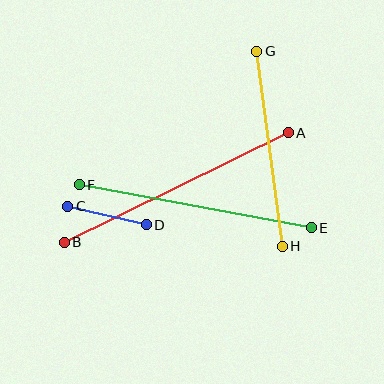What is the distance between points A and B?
The distance is approximately 250 pixels.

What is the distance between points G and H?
The distance is approximately 197 pixels.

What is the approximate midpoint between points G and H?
The midpoint is at approximately (270, 149) pixels.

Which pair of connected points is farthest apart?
Points A and B are farthest apart.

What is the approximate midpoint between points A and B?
The midpoint is at approximately (176, 188) pixels.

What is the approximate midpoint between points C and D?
The midpoint is at approximately (107, 216) pixels.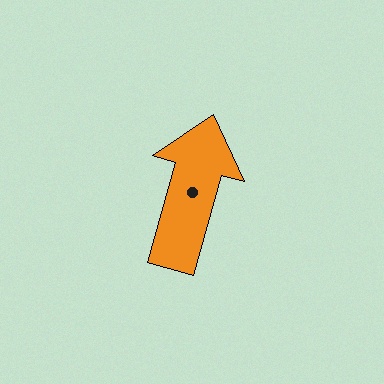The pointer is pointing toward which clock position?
Roughly 1 o'clock.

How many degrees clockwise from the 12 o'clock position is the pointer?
Approximately 16 degrees.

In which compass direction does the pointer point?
North.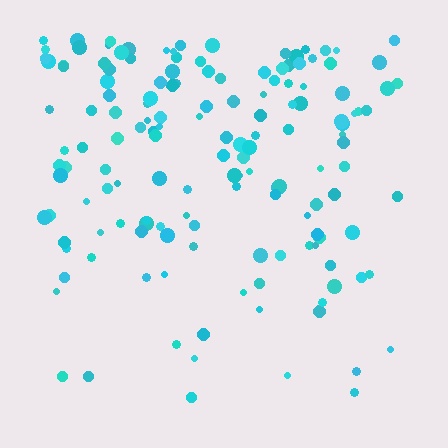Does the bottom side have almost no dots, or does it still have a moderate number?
Still a moderate number, just noticeably fewer than the top.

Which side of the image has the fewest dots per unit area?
The bottom.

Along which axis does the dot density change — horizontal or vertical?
Vertical.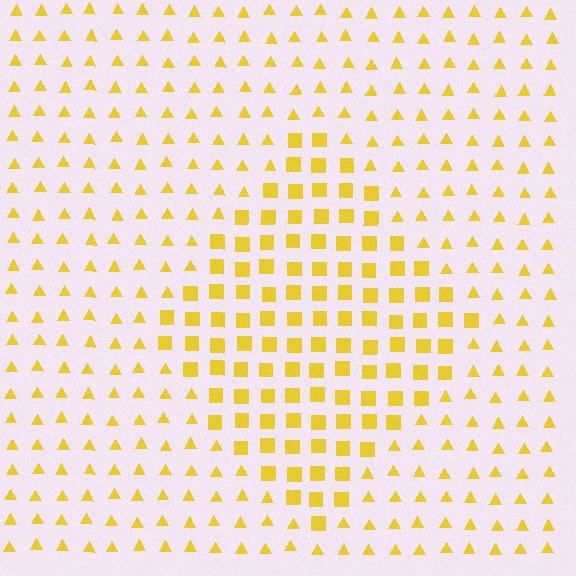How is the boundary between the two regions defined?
The boundary is defined by a change in element shape: squares inside vs. triangles outside. All elements share the same color and spacing.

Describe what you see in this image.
The image is filled with small yellow elements arranged in a uniform grid. A diamond-shaped region contains squares, while the surrounding area contains triangles. The boundary is defined purely by the change in element shape.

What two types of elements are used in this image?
The image uses squares inside the diamond region and triangles outside it.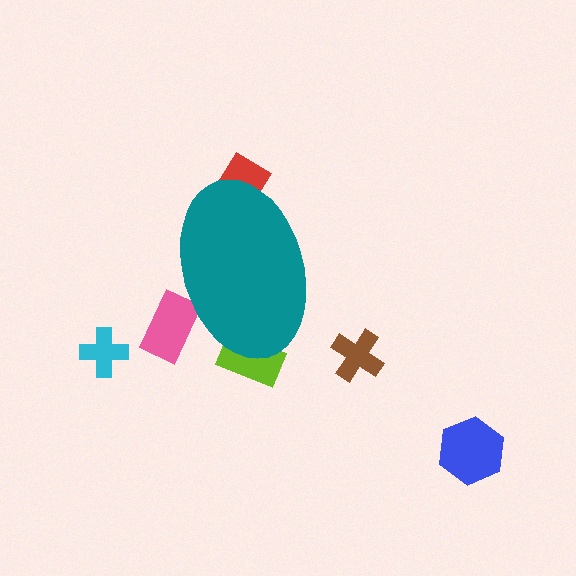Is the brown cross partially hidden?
No, the brown cross is fully visible.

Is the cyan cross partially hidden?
No, the cyan cross is fully visible.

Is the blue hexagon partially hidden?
No, the blue hexagon is fully visible.